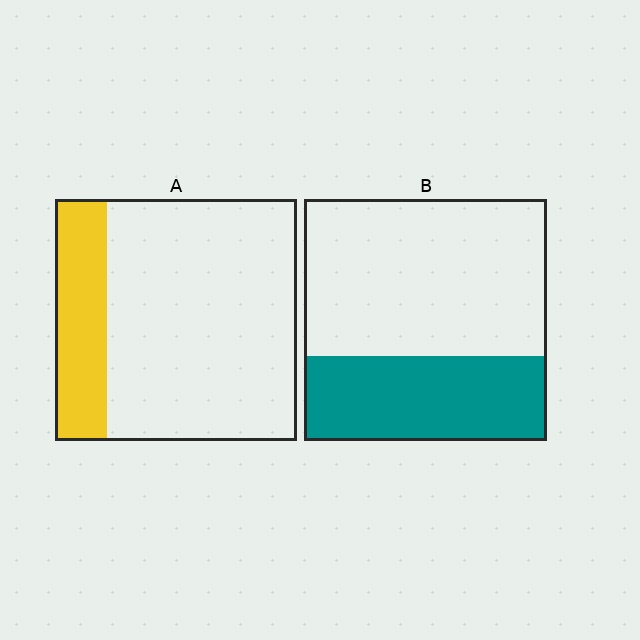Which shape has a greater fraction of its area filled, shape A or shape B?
Shape B.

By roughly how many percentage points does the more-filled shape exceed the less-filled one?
By roughly 15 percentage points (B over A).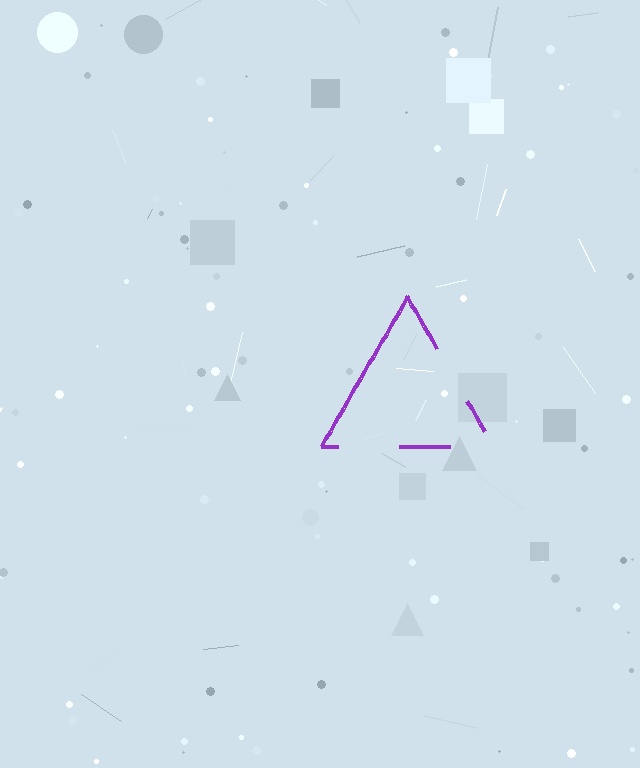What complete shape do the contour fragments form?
The contour fragments form a triangle.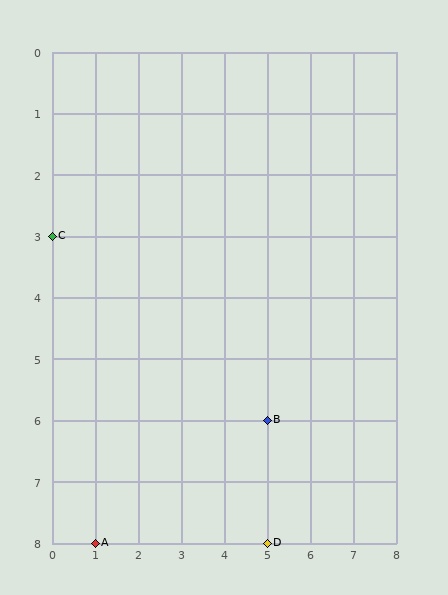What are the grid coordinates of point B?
Point B is at grid coordinates (5, 6).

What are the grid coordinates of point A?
Point A is at grid coordinates (1, 8).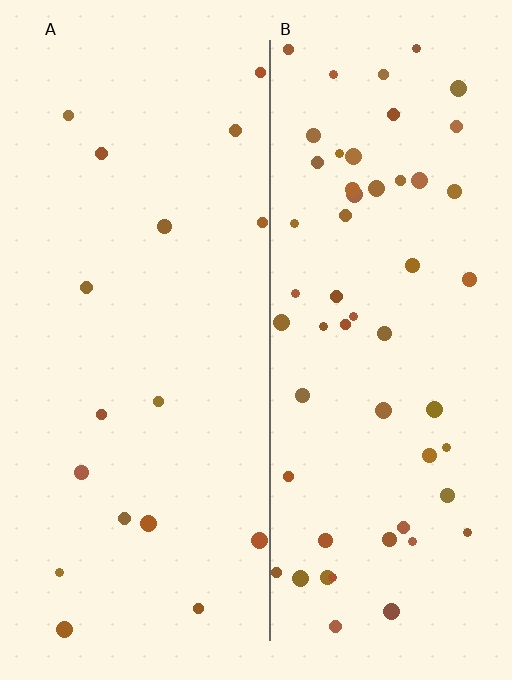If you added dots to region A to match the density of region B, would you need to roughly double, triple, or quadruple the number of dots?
Approximately triple.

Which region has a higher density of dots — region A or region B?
B (the right).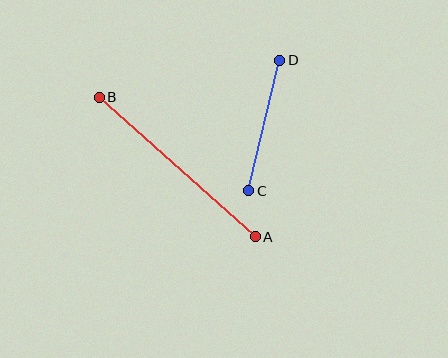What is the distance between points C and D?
The distance is approximately 134 pixels.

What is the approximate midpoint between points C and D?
The midpoint is at approximately (264, 126) pixels.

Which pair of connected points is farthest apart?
Points A and B are farthest apart.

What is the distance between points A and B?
The distance is approximately 210 pixels.